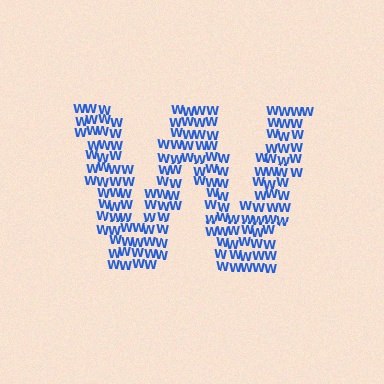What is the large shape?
The large shape is the letter W.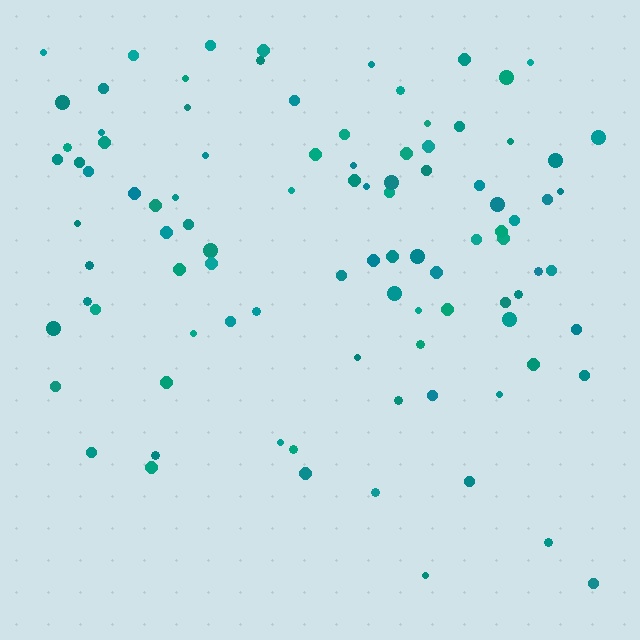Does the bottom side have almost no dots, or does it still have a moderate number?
Still a moderate number, just noticeably fewer than the top.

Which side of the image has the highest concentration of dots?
The top.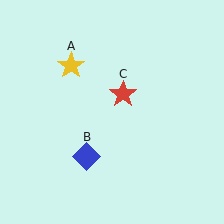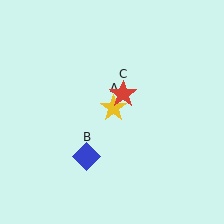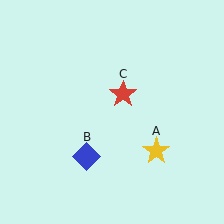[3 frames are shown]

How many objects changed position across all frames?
1 object changed position: yellow star (object A).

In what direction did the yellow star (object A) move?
The yellow star (object A) moved down and to the right.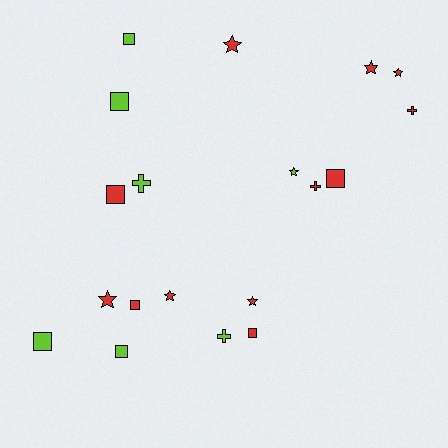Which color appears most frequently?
Red, with 12 objects.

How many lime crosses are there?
There are 2 lime crosses.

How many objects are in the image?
There are 19 objects.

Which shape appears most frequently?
Square, with 8 objects.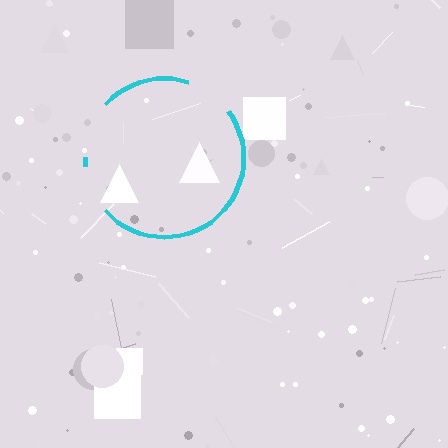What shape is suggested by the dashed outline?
The dashed outline suggests a circle.